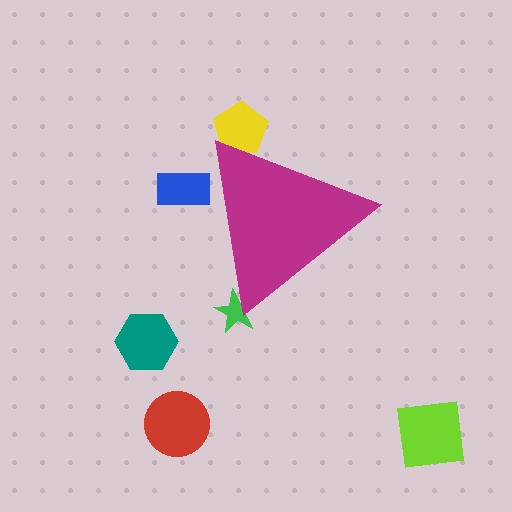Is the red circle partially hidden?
No, the red circle is fully visible.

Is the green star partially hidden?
Yes, the green star is partially hidden behind the magenta triangle.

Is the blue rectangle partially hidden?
Yes, the blue rectangle is partially hidden behind the magenta triangle.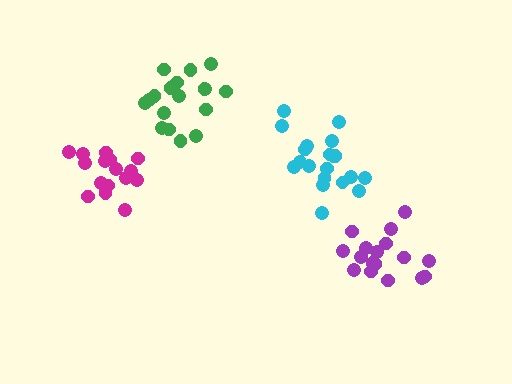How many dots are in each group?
Group 1: 17 dots, Group 2: 20 dots, Group 3: 16 dots, Group 4: 18 dots (71 total).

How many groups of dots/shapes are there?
There are 4 groups.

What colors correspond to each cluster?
The clusters are colored: purple, cyan, magenta, green.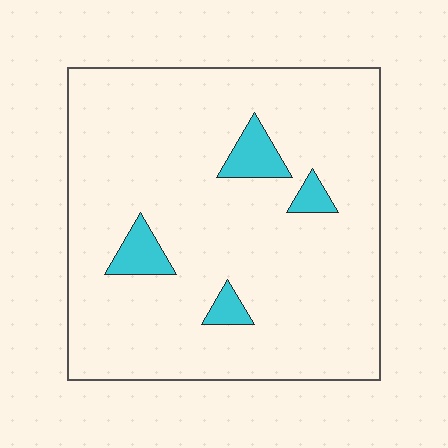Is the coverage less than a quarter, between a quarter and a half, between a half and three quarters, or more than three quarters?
Less than a quarter.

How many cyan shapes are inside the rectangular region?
4.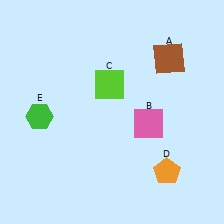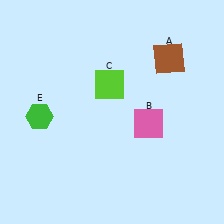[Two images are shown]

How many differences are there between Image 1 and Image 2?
There is 1 difference between the two images.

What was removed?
The orange pentagon (D) was removed in Image 2.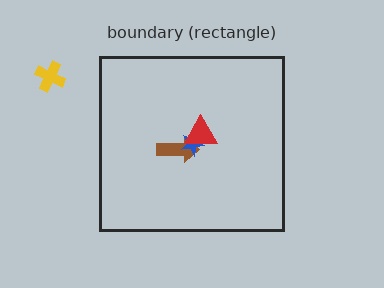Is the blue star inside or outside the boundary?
Inside.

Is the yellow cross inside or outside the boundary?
Outside.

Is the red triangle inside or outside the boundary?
Inside.